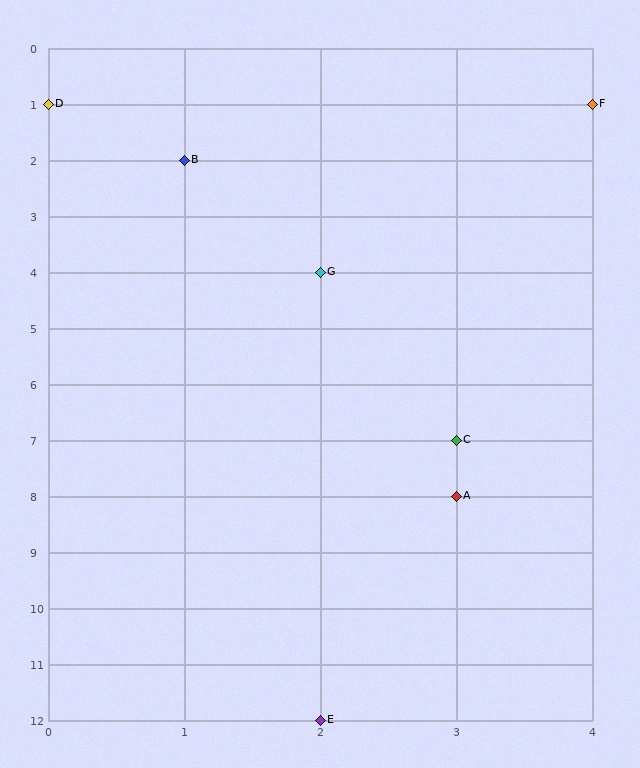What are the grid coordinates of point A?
Point A is at grid coordinates (3, 8).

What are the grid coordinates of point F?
Point F is at grid coordinates (4, 1).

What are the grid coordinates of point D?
Point D is at grid coordinates (0, 1).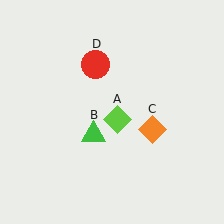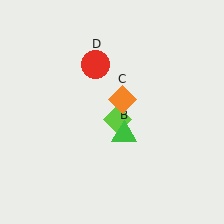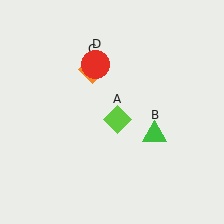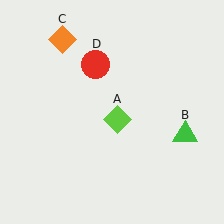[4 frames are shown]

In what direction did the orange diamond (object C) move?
The orange diamond (object C) moved up and to the left.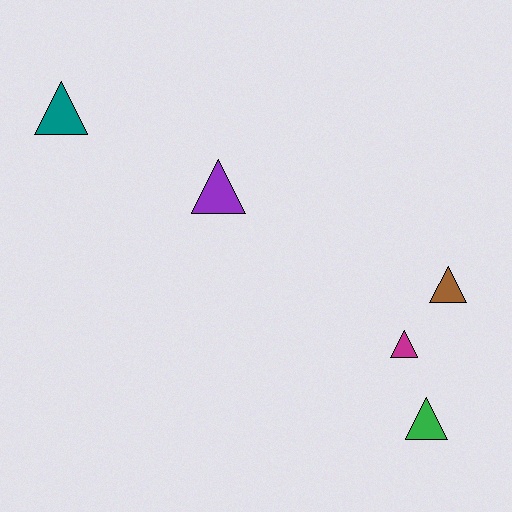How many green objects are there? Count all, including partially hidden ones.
There is 1 green object.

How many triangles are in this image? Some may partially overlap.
There are 5 triangles.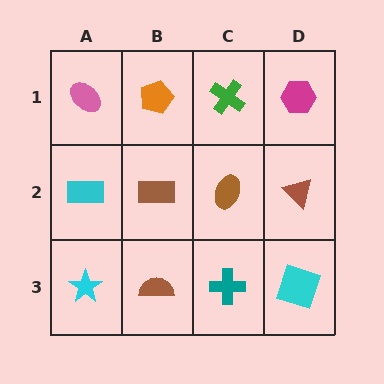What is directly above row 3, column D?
A brown triangle.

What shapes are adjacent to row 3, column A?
A cyan rectangle (row 2, column A), a brown semicircle (row 3, column B).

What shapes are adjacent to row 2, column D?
A magenta hexagon (row 1, column D), a cyan square (row 3, column D), a brown ellipse (row 2, column C).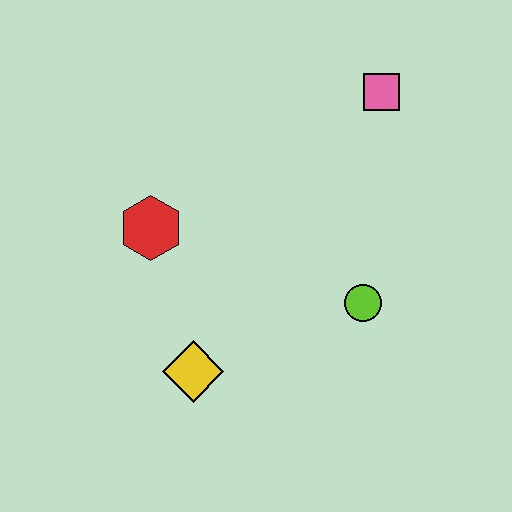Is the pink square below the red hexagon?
No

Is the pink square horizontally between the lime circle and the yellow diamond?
No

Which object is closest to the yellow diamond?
The red hexagon is closest to the yellow diamond.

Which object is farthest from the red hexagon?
The pink square is farthest from the red hexagon.